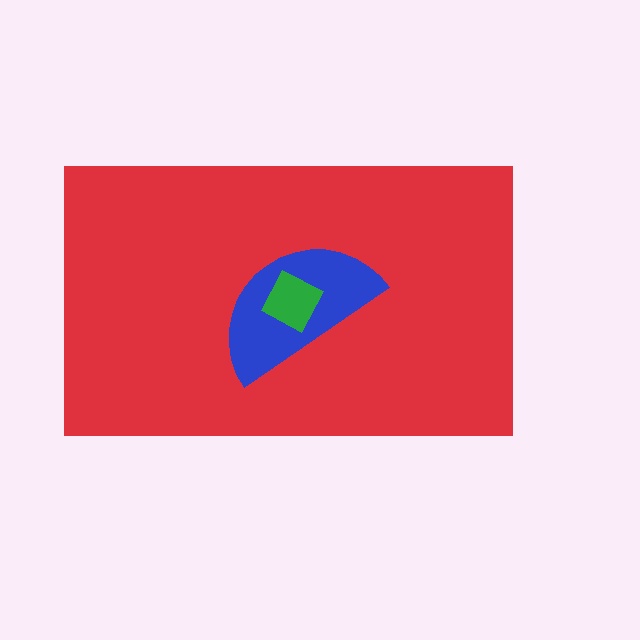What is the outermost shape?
The red rectangle.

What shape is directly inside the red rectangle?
The blue semicircle.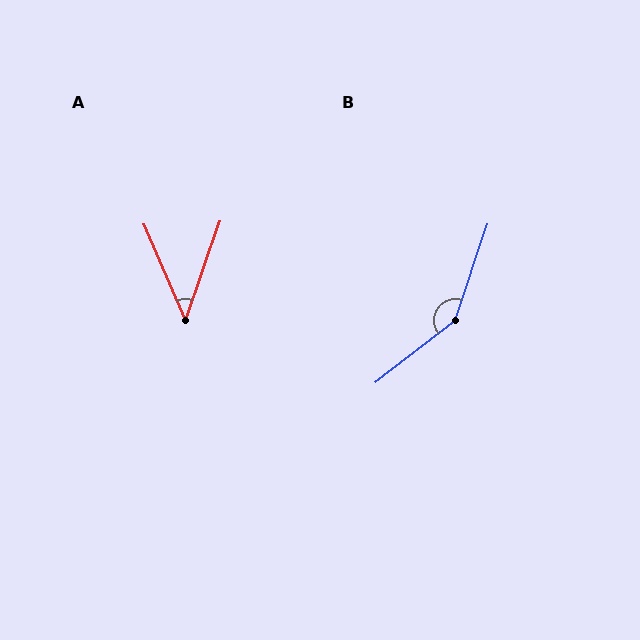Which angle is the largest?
B, at approximately 146 degrees.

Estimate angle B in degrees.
Approximately 146 degrees.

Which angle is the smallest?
A, at approximately 42 degrees.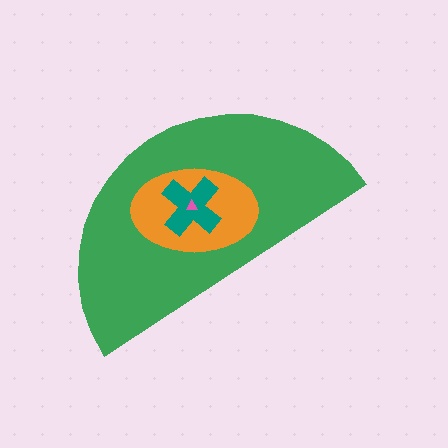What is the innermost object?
The pink triangle.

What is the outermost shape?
The green semicircle.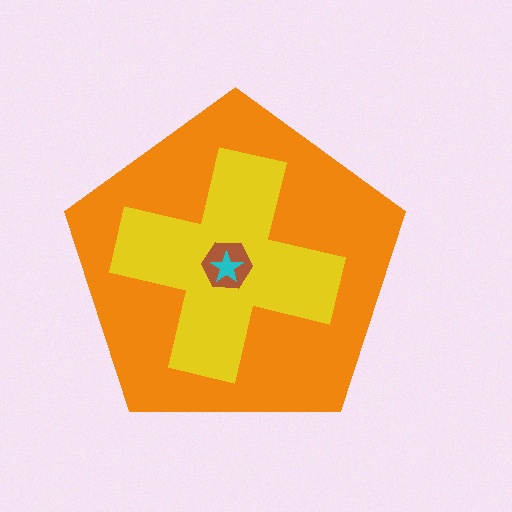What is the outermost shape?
The orange pentagon.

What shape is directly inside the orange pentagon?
The yellow cross.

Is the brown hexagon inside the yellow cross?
Yes.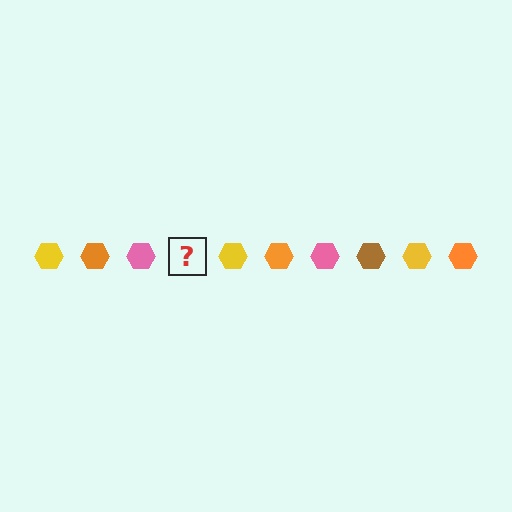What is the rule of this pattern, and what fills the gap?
The rule is that the pattern cycles through yellow, orange, pink, brown hexagons. The gap should be filled with a brown hexagon.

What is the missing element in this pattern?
The missing element is a brown hexagon.